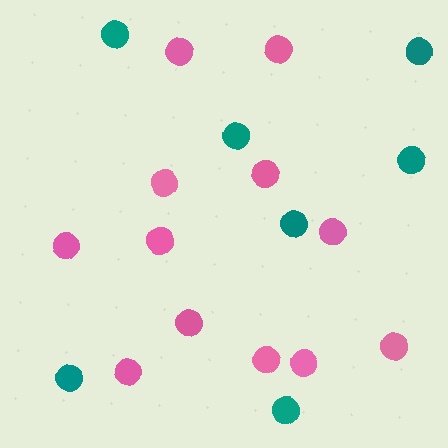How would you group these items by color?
There are 2 groups: one group of pink circles (12) and one group of teal circles (7).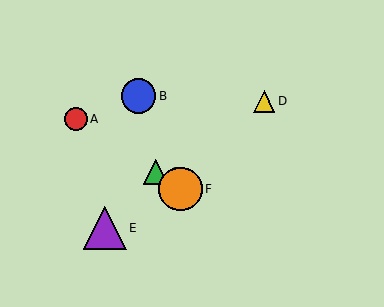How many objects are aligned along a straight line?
3 objects (A, C, F) are aligned along a straight line.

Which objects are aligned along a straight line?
Objects A, C, F are aligned along a straight line.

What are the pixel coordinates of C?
Object C is at (156, 172).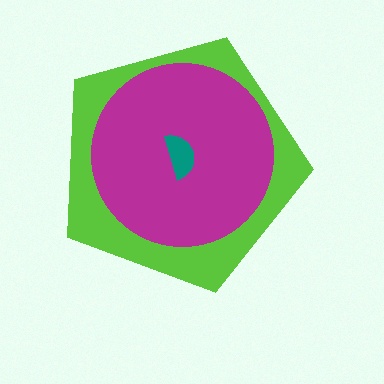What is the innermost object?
The teal semicircle.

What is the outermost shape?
The lime pentagon.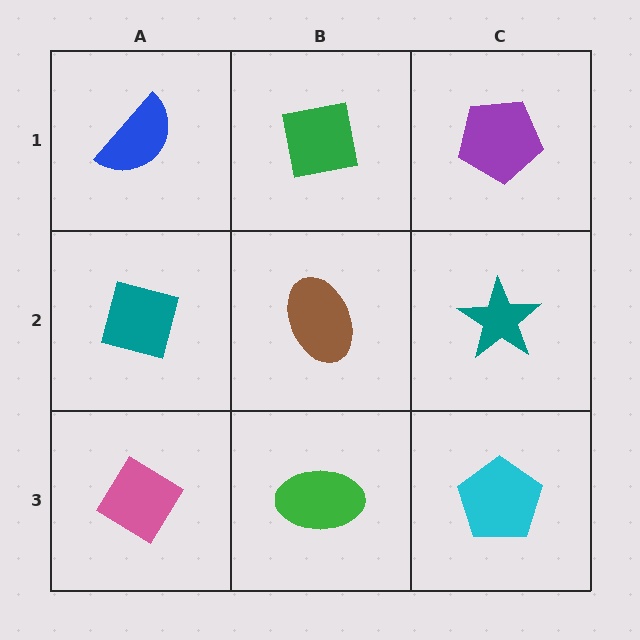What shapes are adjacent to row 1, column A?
A teal square (row 2, column A), a green square (row 1, column B).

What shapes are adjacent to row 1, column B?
A brown ellipse (row 2, column B), a blue semicircle (row 1, column A), a purple pentagon (row 1, column C).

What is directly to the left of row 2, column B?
A teal square.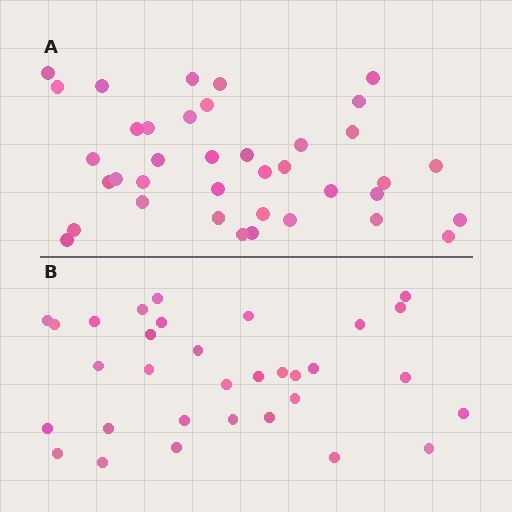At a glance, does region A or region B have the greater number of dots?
Region A (the top region) has more dots.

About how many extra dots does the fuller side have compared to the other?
Region A has about 6 more dots than region B.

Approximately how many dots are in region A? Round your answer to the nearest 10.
About 40 dots. (The exact count is 38, which rounds to 40.)